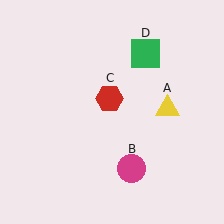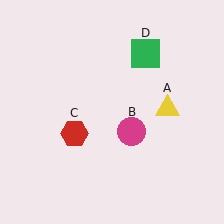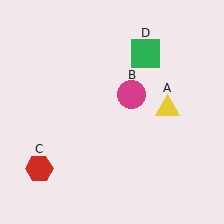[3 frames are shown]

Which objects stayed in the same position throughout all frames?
Yellow triangle (object A) and green square (object D) remained stationary.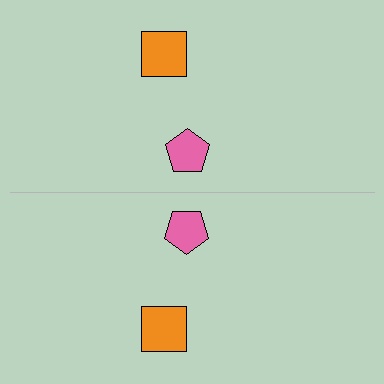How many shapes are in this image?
There are 4 shapes in this image.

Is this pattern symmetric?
Yes, this pattern has bilateral (reflection) symmetry.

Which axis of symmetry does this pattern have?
The pattern has a horizontal axis of symmetry running through the center of the image.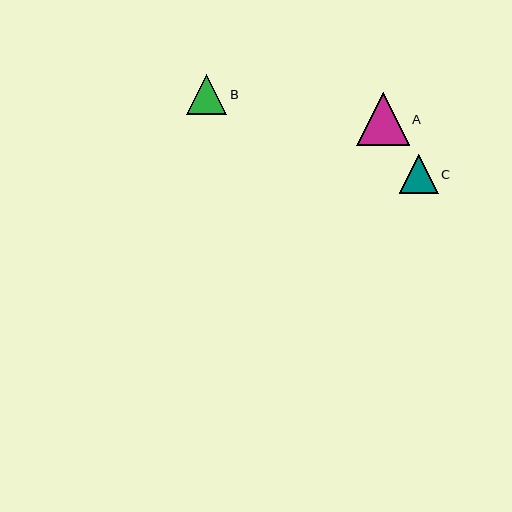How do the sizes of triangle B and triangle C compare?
Triangle B and triangle C are approximately the same size.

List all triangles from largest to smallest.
From largest to smallest: A, B, C.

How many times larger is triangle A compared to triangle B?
Triangle A is approximately 1.3 times the size of triangle B.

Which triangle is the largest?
Triangle A is the largest with a size of approximately 52 pixels.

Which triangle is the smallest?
Triangle C is the smallest with a size of approximately 39 pixels.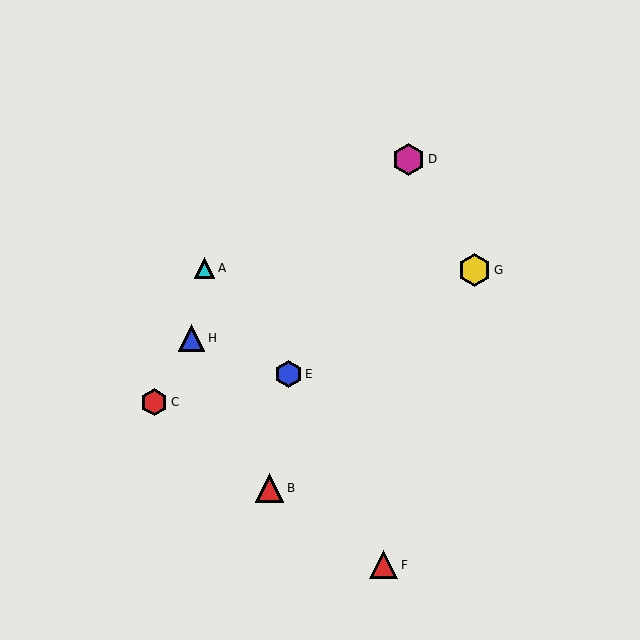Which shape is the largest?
The yellow hexagon (labeled G) is the largest.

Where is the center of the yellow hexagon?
The center of the yellow hexagon is at (475, 270).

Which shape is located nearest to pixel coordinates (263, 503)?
The red triangle (labeled B) at (270, 488) is nearest to that location.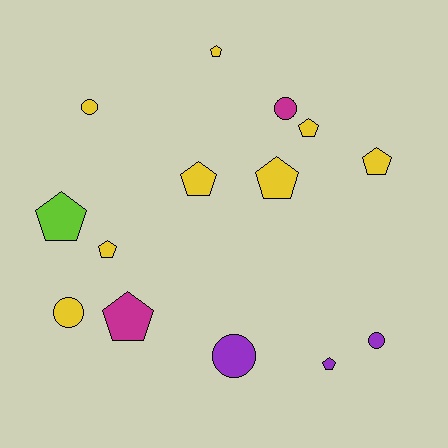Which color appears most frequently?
Yellow, with 8 objects.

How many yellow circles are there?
There are 2 yellow circles.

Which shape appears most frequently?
Pentagon, with 9 objects.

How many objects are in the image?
There are 14 objects.